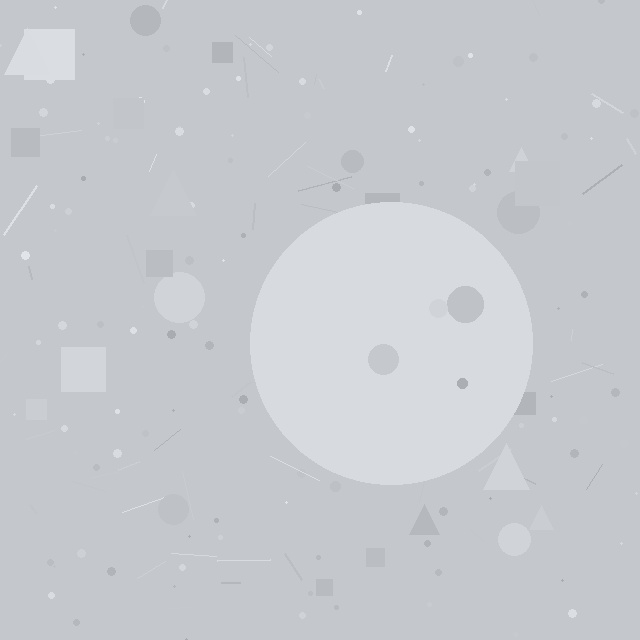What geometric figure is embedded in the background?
A circle is embedded in the background.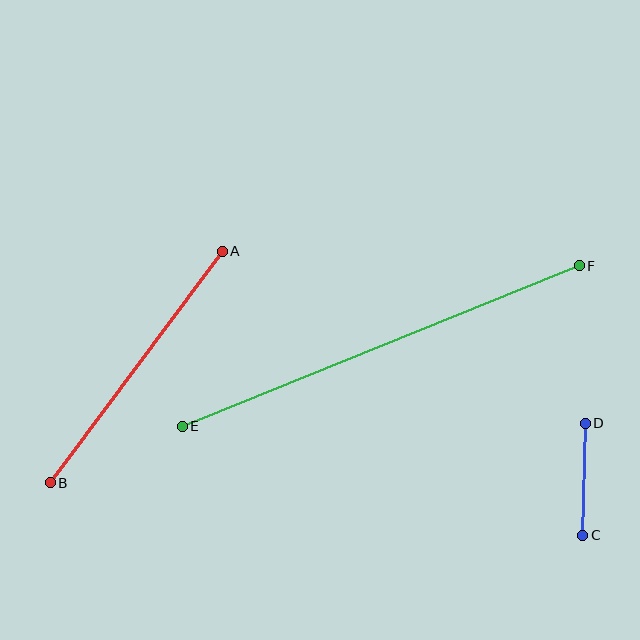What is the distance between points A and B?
The distance is approximately 289 pixels.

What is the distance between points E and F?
The distance is approximately 428 pixels.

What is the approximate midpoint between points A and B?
The midpoint is at approximately (136, 367) pixels.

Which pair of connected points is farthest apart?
Points E and F are farthest apart.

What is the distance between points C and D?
The distance is approximately 112 pixels.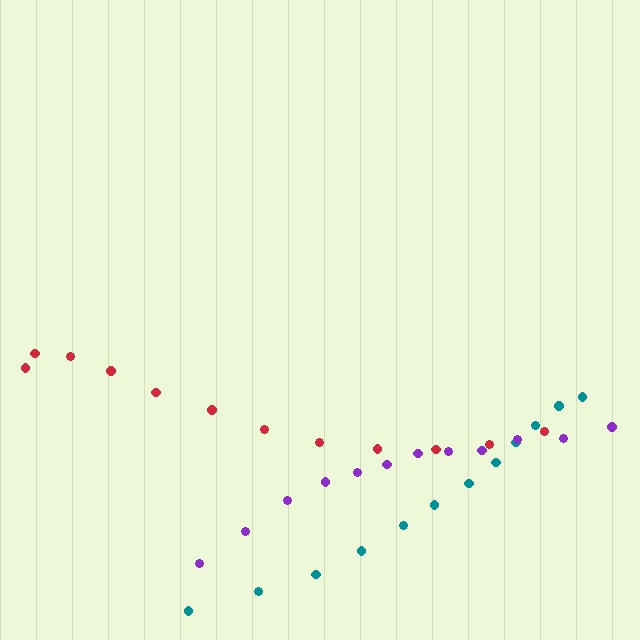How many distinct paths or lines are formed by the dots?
There are 3 distinct paths.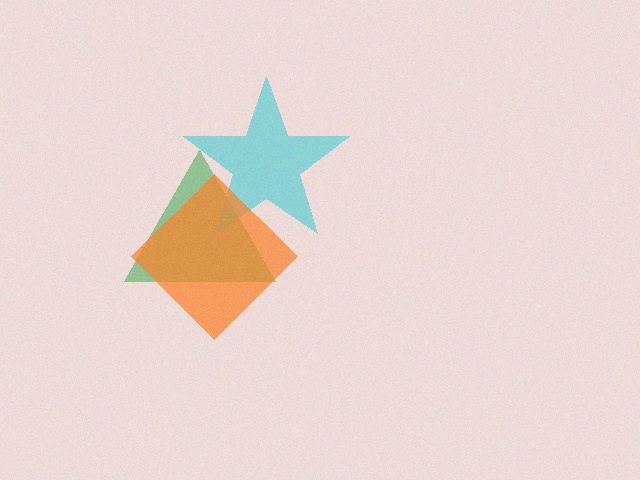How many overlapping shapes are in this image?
There are 3 overlapping shapes in the image.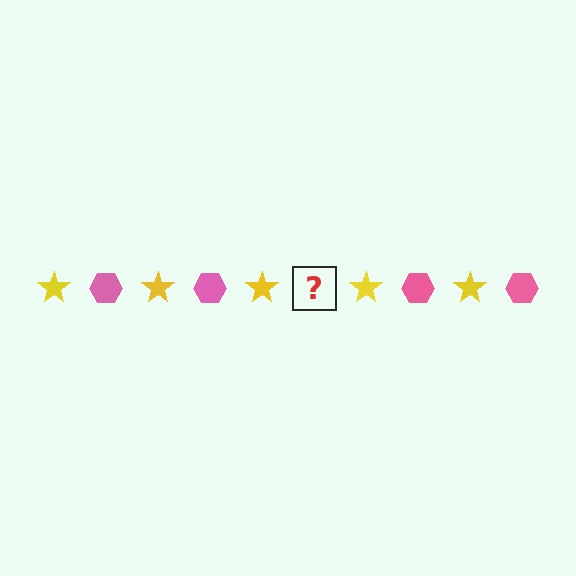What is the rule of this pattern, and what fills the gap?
The rule is that the pattern alternates between yellow star and pink hexagon. The gap should be filled with a pink hexagon.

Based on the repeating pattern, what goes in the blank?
The blank should be a pink hexagon.